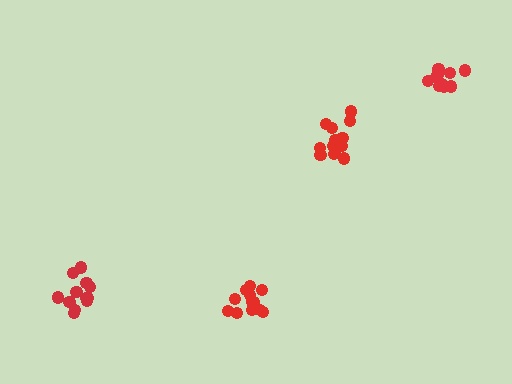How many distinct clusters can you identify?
There are 4 distinct clusters.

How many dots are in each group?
Group 1: 12 dots, Group 2: 10 dots, Group 3: 14 dots, Group 4: 12 dots (48 total).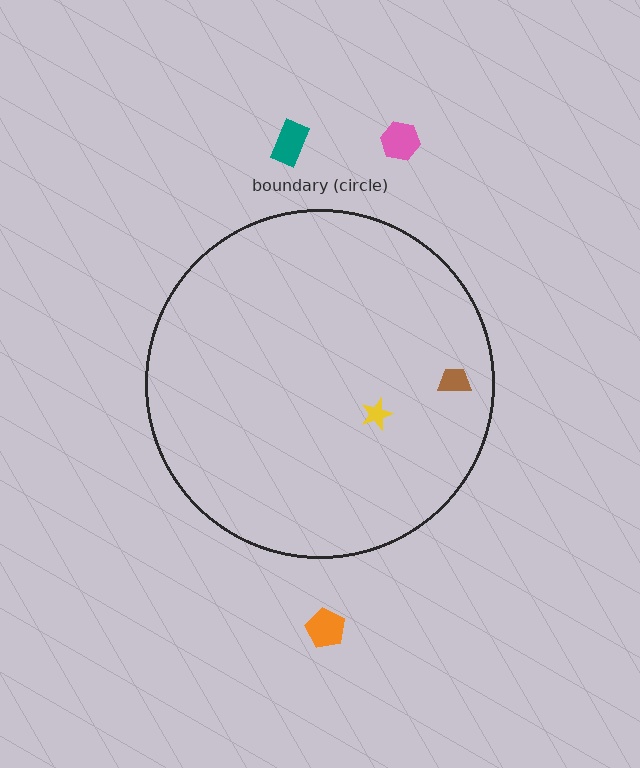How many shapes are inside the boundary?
2 inside, 3 outside.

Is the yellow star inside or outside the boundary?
Inside.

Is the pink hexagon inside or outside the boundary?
Outside.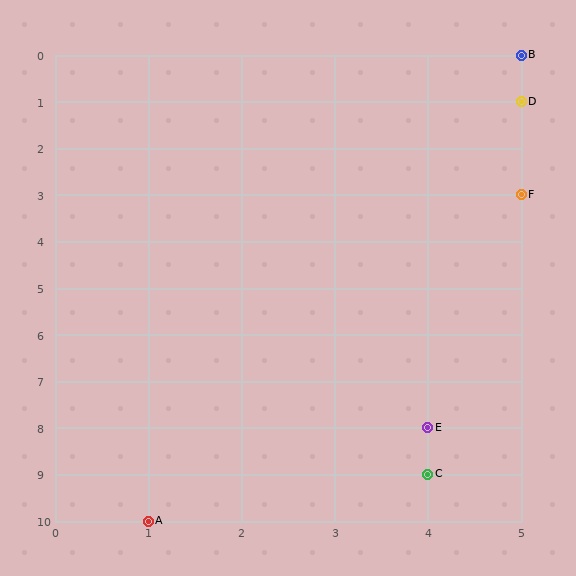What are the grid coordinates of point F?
Point F is at grid coordinates (5, 3).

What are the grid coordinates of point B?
Point B is at grid coordinates (5, 0).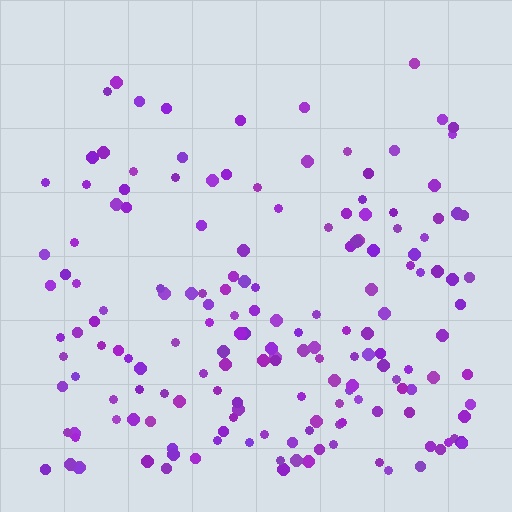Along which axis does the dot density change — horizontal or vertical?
Vertical.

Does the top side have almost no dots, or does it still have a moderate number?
Still a moderate number, just noticeably fewer than the bottom.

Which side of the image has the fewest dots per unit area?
The top.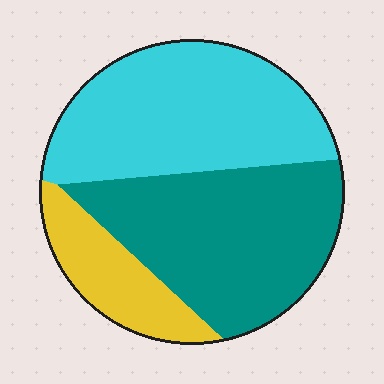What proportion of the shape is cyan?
Cyan takes up between a third and a half of the shape.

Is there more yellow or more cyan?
Cyan.